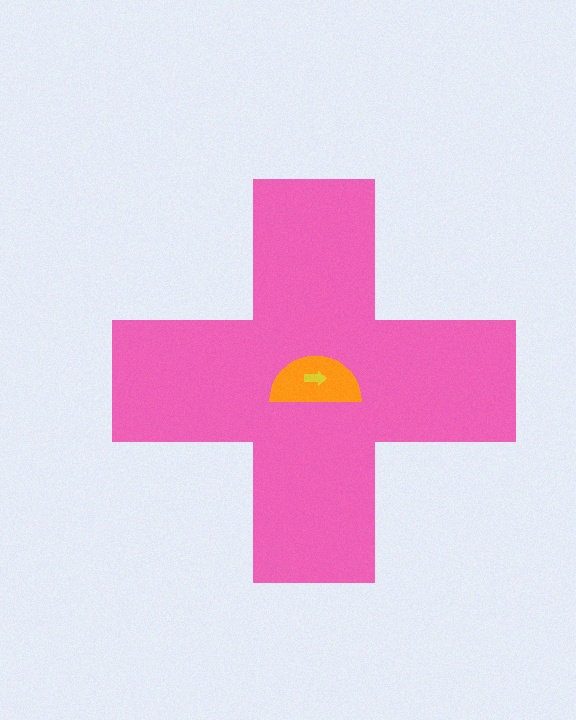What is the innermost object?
The yellow arrow.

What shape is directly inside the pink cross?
The orange semicircle.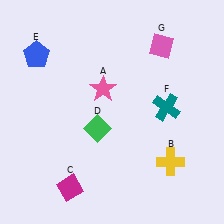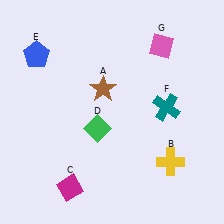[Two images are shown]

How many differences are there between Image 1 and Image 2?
There is 1 difference between the two images.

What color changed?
The star (A) changed from pink in Image 1 to brown in Image 2.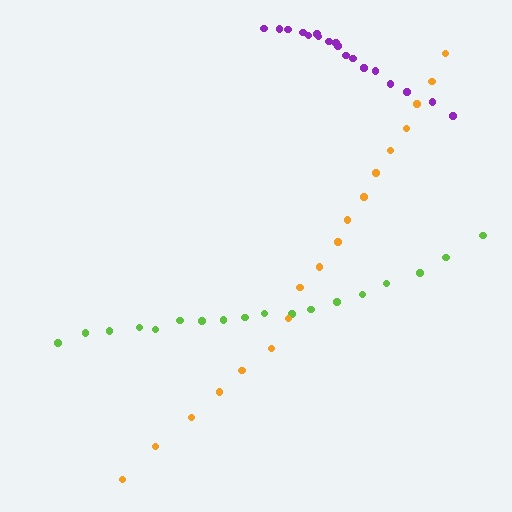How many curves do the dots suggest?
There are 3 distinct paths.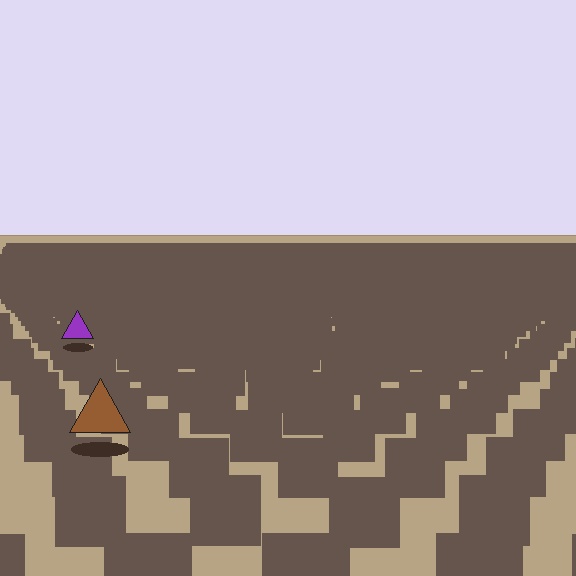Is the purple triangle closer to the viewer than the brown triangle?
No. The brown triangle is closer — you can tell from the texture gradient: the ground texture is coarser near it.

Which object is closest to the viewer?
The brown triangle is closest. The texture marks near it are larger and more spread out.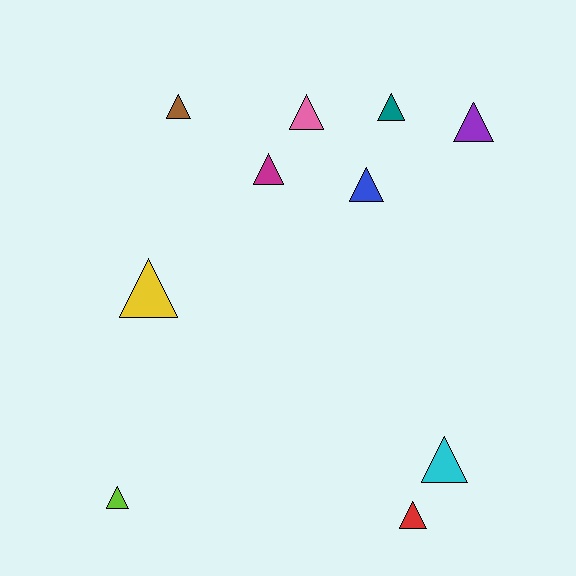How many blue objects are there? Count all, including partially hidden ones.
There is 1 blue object.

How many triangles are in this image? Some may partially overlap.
There are 10 triangles.